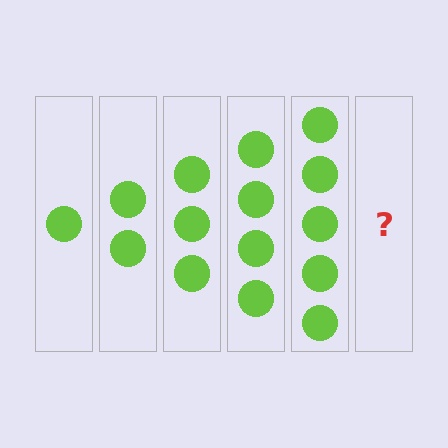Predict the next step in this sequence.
The next step is 6 circles.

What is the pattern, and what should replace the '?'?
The pattern is that each step adds one more circle. The '?' should be 6 circles.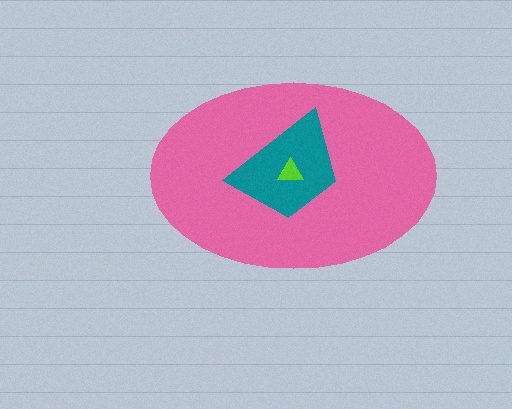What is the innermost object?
The lime triangle.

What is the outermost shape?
The pink ellipse.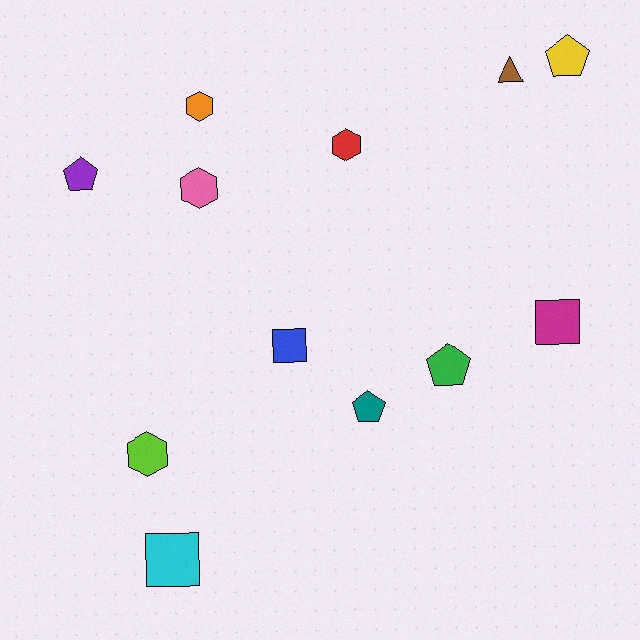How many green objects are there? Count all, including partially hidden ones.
There is 1 green object.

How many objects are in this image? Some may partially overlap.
There are 12 objects.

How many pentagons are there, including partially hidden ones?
There are 4 pentagons.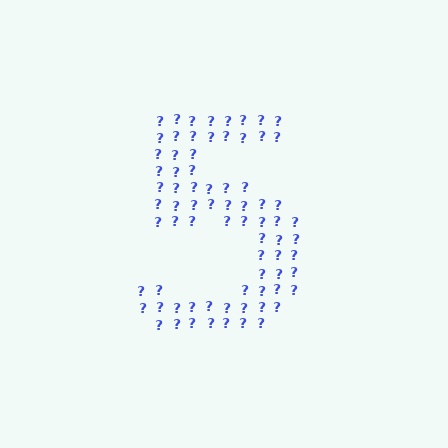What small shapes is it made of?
It is made of small question marks.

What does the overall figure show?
The overall figure shows the digit 5.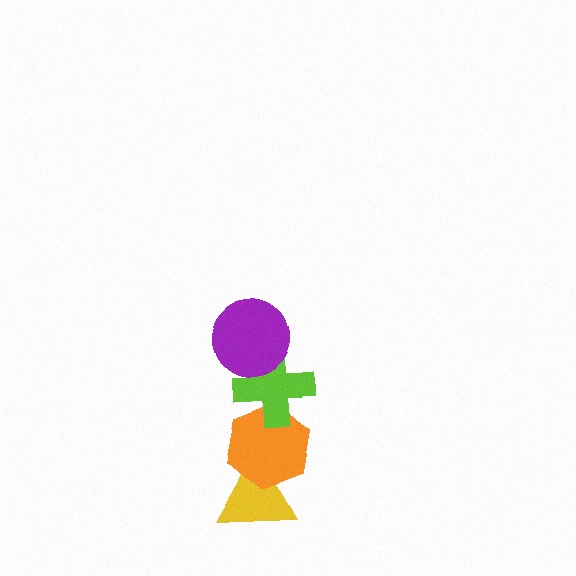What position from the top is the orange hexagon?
The orange hexagon is 3rd from the top.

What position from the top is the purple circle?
The purple circle is 1st from the top.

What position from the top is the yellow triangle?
The yellow triangle is 4th from the top.